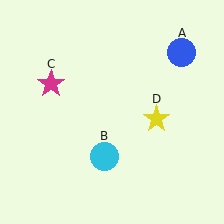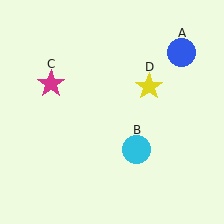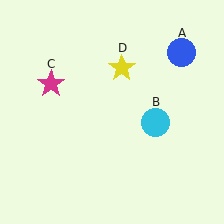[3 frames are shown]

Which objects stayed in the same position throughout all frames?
Blue circle (object A) and magenta star (object C) remained stationary.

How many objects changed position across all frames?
2 objects changed position: cyan circle (object B), yellow star (object D).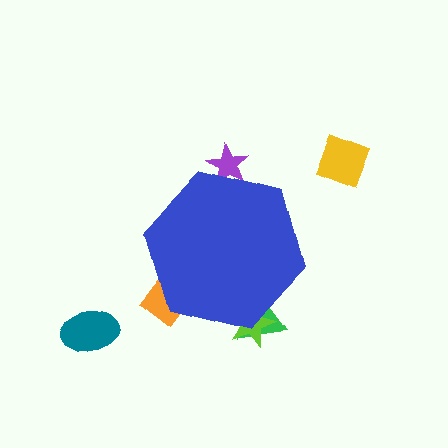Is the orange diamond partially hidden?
Yes, the orange diamond is partially hidden behind the blue hexagon.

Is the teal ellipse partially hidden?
No, the teal ellipse is fully visible.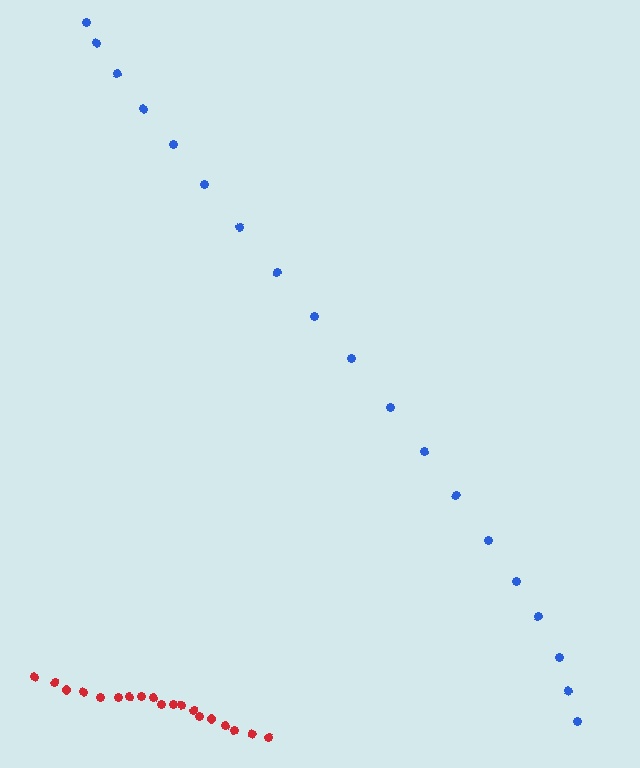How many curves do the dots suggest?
There are 2 distinct paths.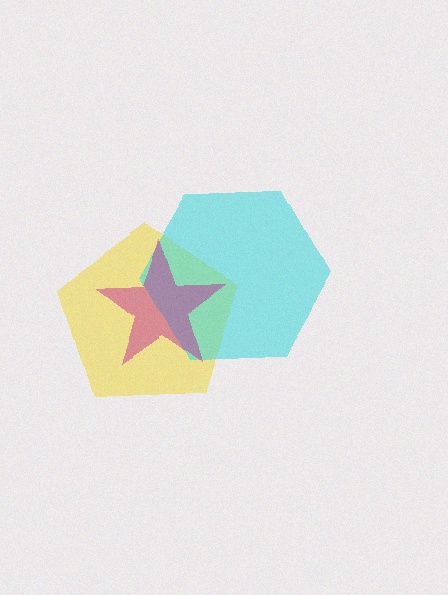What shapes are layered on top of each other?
The layered shapes are: a yellow pentagon, a cyan hexagon, a magenta star.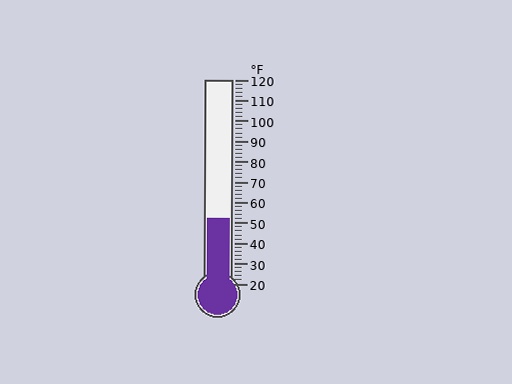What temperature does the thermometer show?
The thermometer shows approximately 52°F.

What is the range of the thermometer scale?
The thermometer scale ranges from 20°F to 120°F.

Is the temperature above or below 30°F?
The temperature is above 30°F.